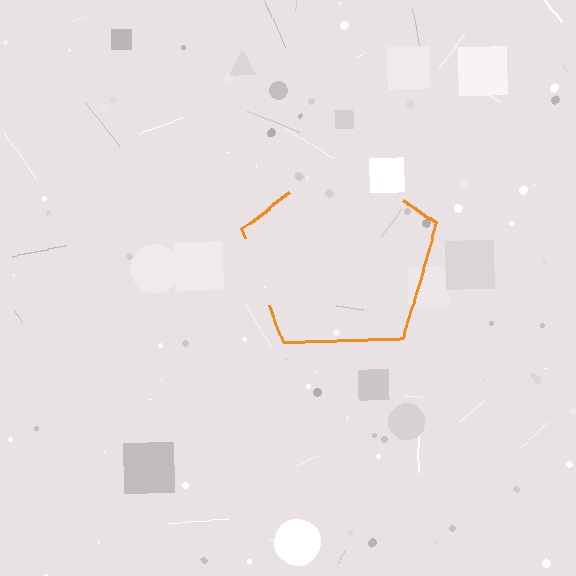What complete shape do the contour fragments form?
The contour fragments form a pentagon.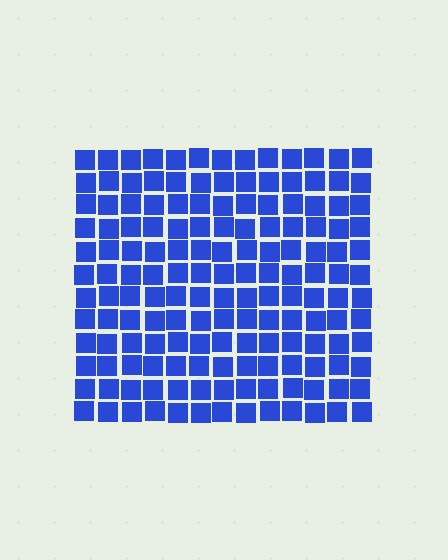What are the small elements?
The small elements are squares.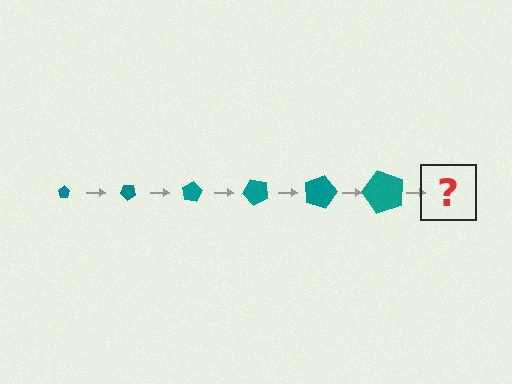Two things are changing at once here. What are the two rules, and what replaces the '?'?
The two rules are that the pentagon grows larger each step and it rotates 40 degrees each step. The '?' should be a pentagon, larger than the previous one and rotated 240 degrees from the start.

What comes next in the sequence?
The next element should be a pentagon, larger than the previous one and rotated 240 degrees from the start.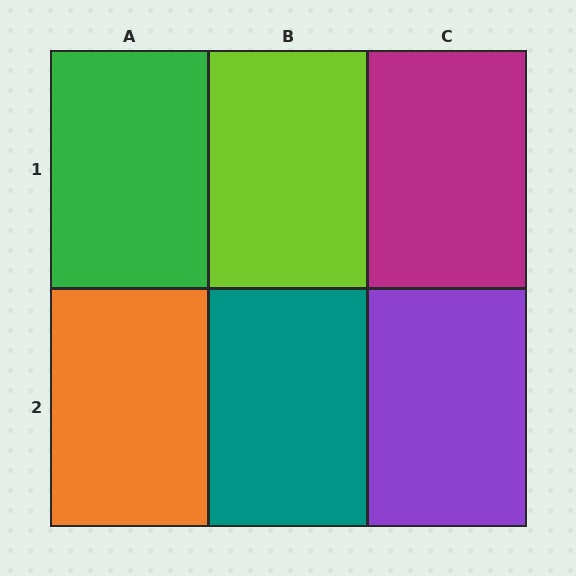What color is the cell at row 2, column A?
Orange.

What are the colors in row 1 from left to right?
Green, lime, magenta.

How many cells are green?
1 cell is green.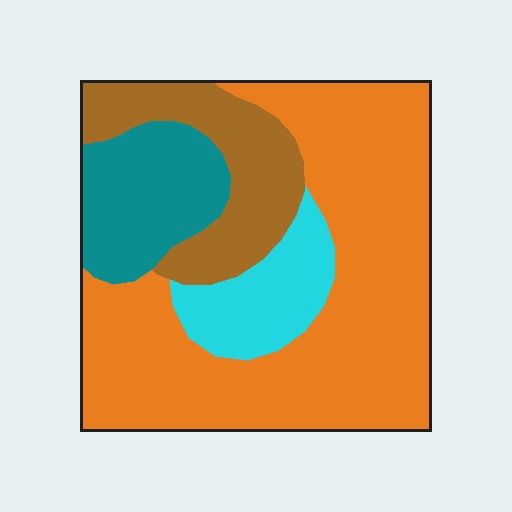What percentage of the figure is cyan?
Cyan takes up about one eighth (1/8) of the figure.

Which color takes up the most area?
Orange, at roughly 55%.